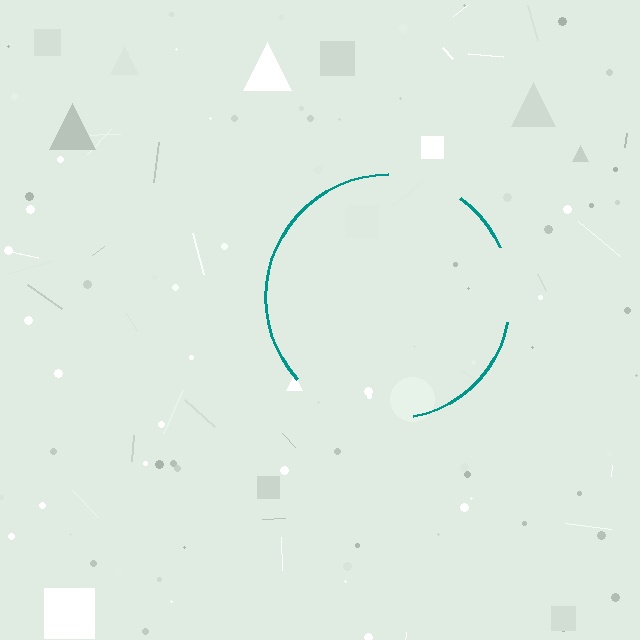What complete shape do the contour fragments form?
The contour fragments form a circle.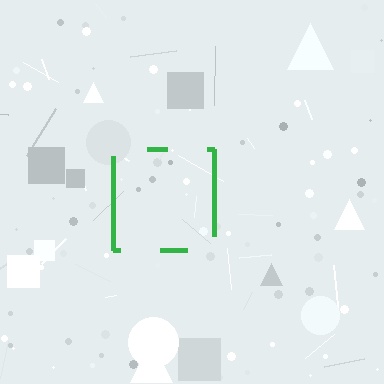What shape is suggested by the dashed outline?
The dashed outline suggests a square.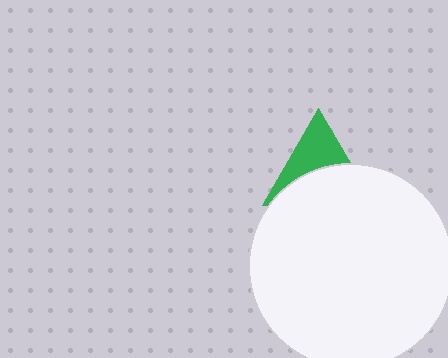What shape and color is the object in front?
The object in front is a white circle.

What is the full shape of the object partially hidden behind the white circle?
The partially hidden object is a green triangle.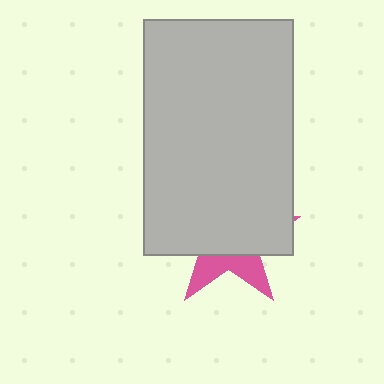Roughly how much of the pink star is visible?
A small part of it is visible (roughly 31%).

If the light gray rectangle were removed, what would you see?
You would see the complete pink star.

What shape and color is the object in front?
The object in front is a light gray rectangle.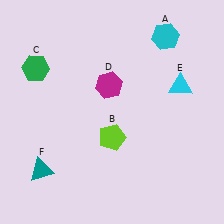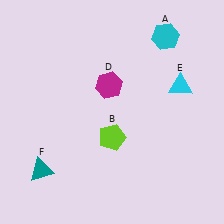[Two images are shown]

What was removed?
The green hexagon (C) was removed in Image 2.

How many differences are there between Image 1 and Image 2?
There is 1 difference between the two images.